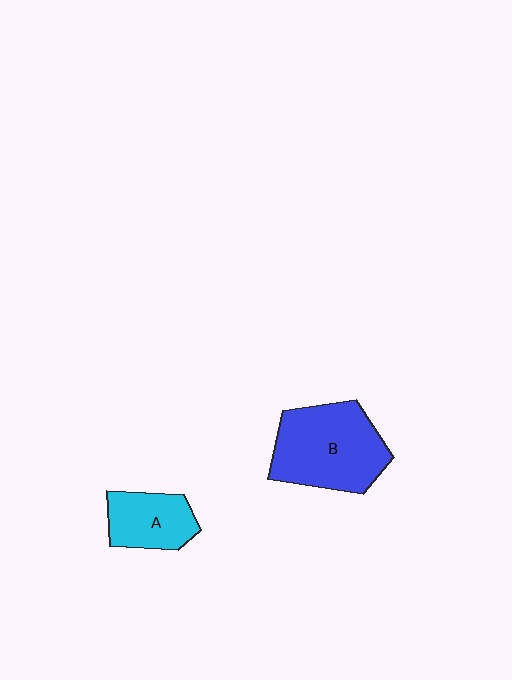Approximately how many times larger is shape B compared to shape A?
Approximately 1.8 times.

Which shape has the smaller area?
Shape A (cyan).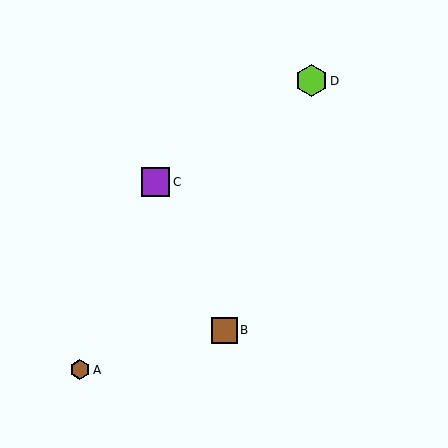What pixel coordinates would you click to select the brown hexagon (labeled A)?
Click at (80, 370) to select the brown hexagon A.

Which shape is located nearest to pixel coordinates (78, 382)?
The brown hexagon (labeled A) at (80, 370) is nearest to that location.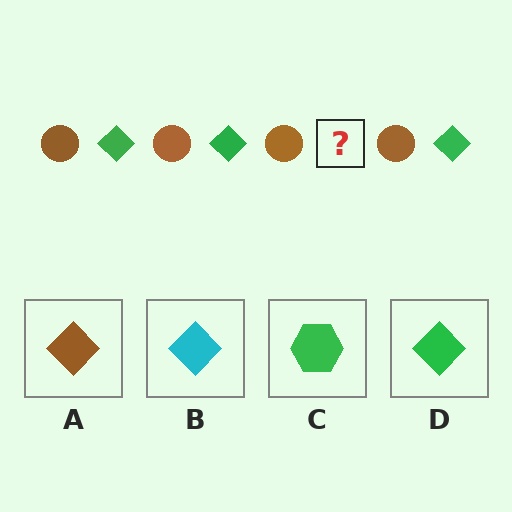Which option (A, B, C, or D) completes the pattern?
D.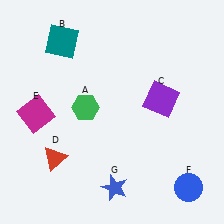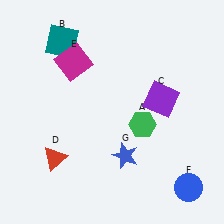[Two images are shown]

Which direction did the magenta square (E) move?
The magenta square (E) moved up.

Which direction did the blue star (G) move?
The blue star (G) moved up.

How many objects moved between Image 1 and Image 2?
3 objects moved between the two images.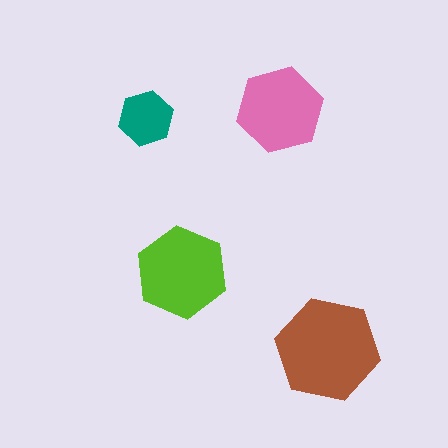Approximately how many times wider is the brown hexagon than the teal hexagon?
About 2 times wider.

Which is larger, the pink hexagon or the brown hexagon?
The brown one.